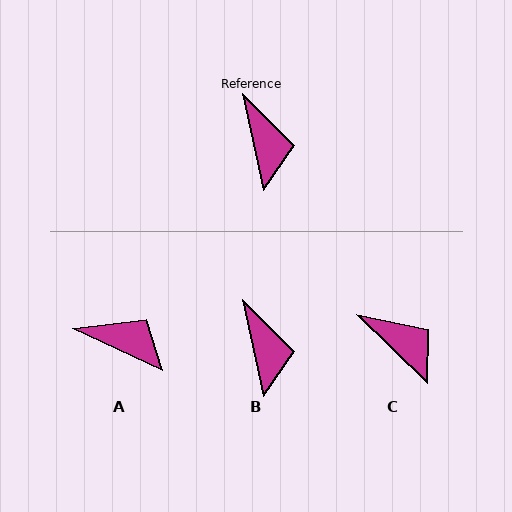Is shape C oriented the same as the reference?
No, it is off by about 33 degrees.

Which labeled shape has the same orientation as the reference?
B.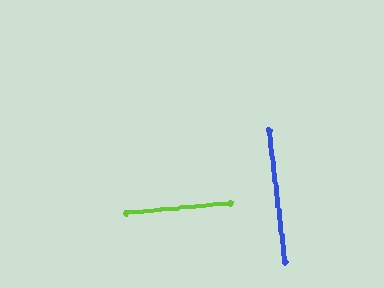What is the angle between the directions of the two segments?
Approximately 89 degrees.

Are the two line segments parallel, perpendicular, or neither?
Perpendicular — they meet at approximately 89°.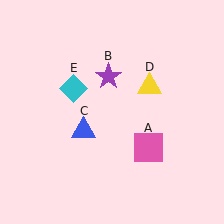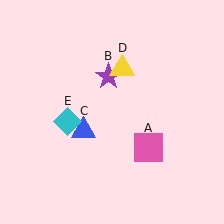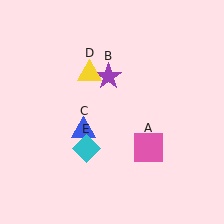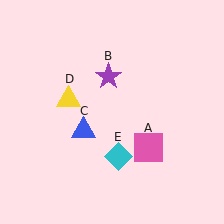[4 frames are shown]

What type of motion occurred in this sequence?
The yellow triangle (object D), cyan diamond (object E) rotated counterclockwise around the center of the scene.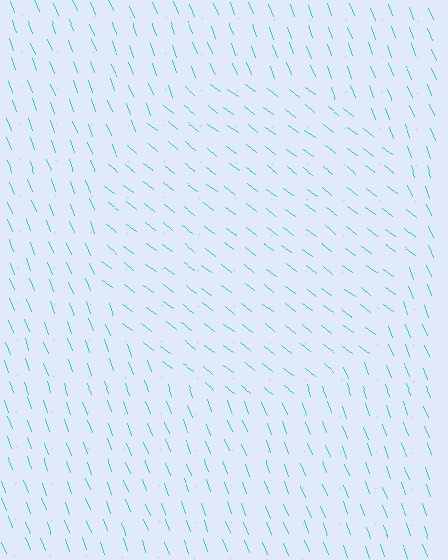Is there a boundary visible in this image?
Yes, there is a texture boundary formed by a change in line orientation.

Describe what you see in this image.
The image is filled with small cyan line segments. A circle region in the image has lines oriented differently from the surrounding lines, creating a visible texture boundary.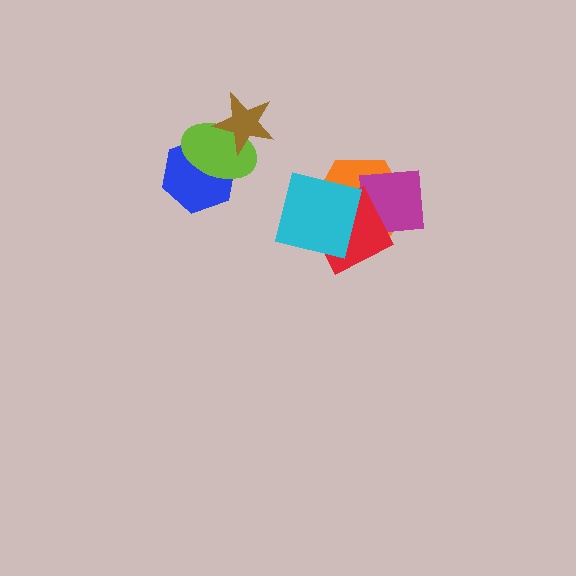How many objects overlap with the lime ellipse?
2 objects overlap with the lime ellipse.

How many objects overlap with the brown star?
1 object overlaps with the brown star.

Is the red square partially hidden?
Yes, it is partially covered by another shape.